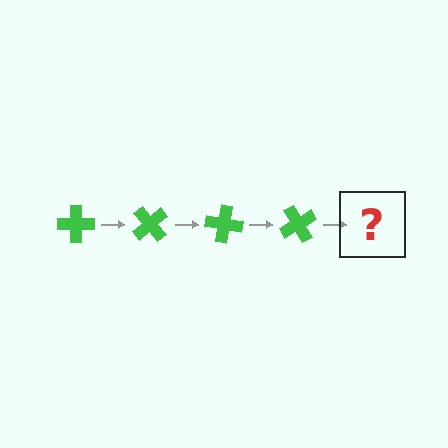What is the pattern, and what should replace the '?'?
The pattern is that the cross rotates 50 degrees each step. The '?' should be a green cross rotated 200 degrees.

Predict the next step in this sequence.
The next step is a green cross rotated 200 degrees.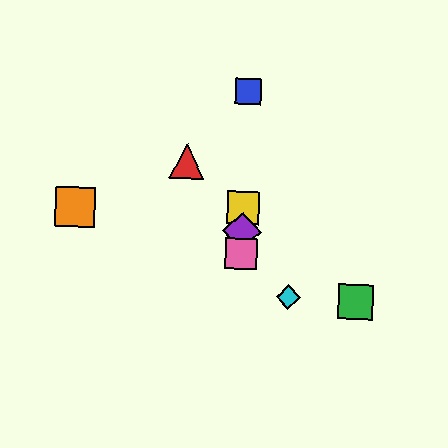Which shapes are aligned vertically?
The blue square, the yellow square, the purple diamond, the pink square are aligned vertically.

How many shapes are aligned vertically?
4 shapes (the blue square, the yellow square, the purple diamond, the pink square) are aligned vertically.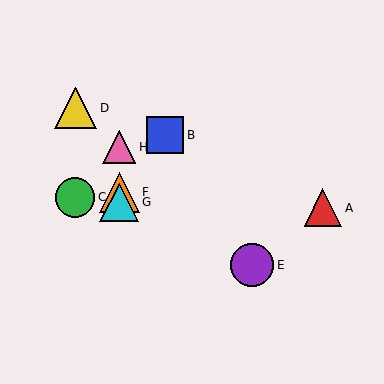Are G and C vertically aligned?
No, G is at x≈119 and C is at x≈75.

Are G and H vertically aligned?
Yes, both are at x≈119.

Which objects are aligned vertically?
Objects F, G, H are aligned vertically.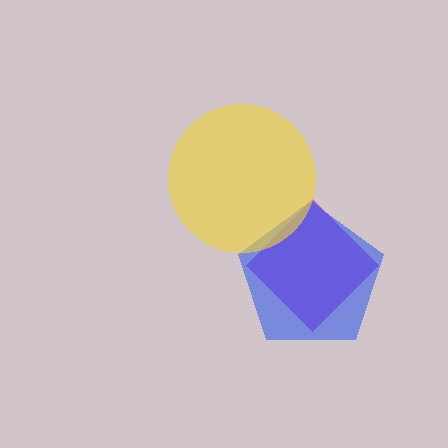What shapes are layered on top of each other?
The layered shapes are: a purple diamond, a blue pentagon, a yellow circle.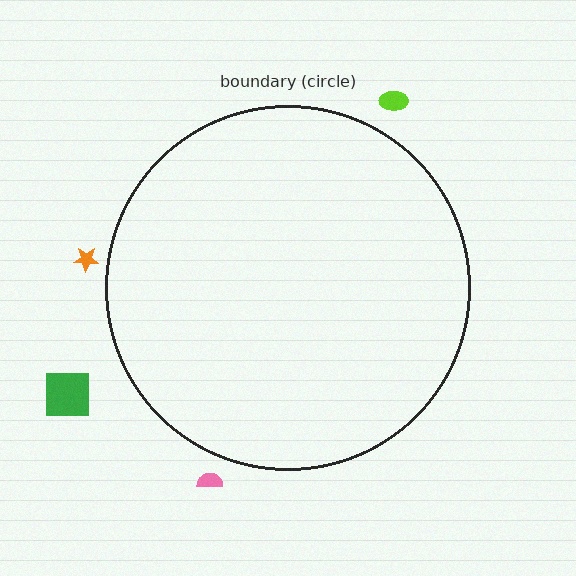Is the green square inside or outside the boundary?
Outside.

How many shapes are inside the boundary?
0 inside, 4 outside.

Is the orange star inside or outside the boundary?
Outside.